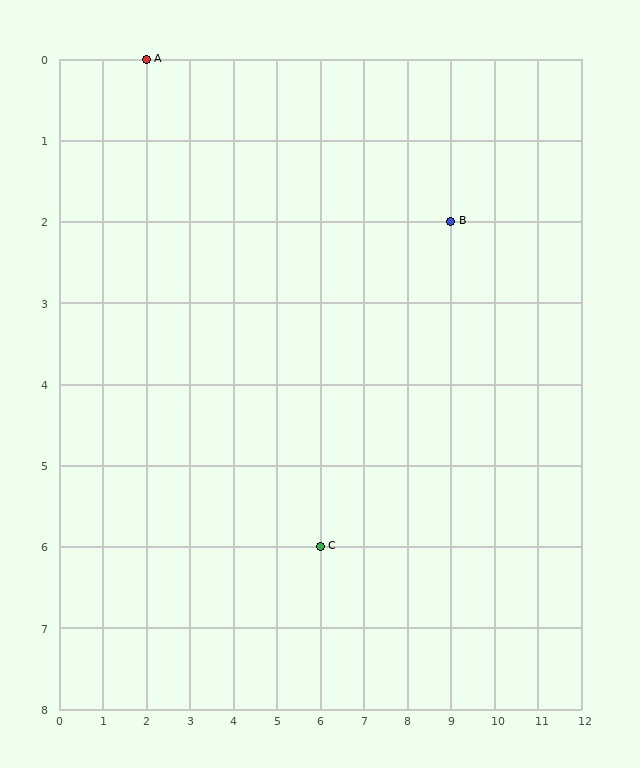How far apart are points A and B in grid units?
Points A and B are 7 columns and 2 rows apart (about 7.3 grid units diagonally).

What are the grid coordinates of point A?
Point A is at grid coordinates (2, 0).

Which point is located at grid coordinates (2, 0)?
Point A is at (2, 0).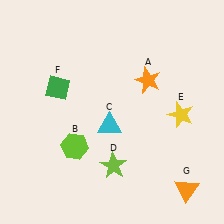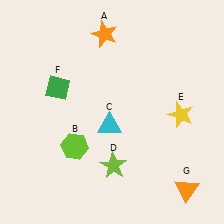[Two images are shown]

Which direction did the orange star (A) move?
The orange star (A) moved up.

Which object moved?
The orange star (A) moved up.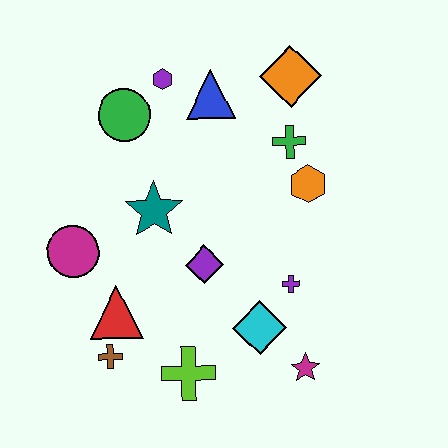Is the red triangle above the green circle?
No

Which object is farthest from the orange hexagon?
The brown cross is farthest from the orange hexagon.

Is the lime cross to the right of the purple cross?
No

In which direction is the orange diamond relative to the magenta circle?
The orange diamond is to the right of the magenta circle.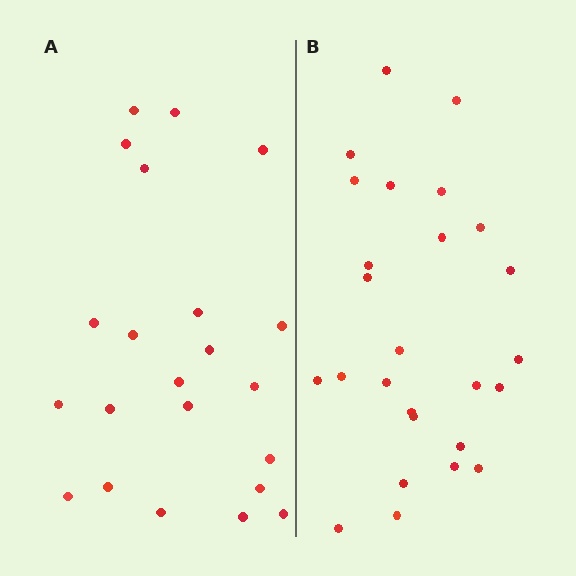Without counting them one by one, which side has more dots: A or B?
Region B (the right region) has more dots.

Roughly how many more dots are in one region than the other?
Region B has about 4 more dots than region A.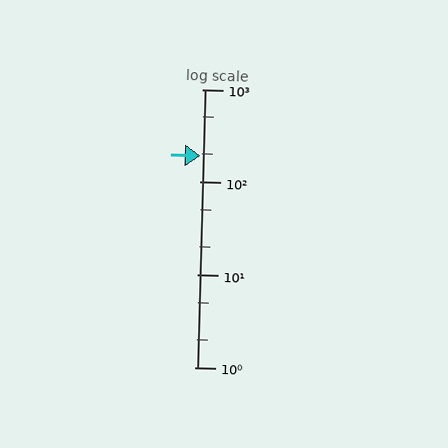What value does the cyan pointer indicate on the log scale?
The pointer indicates approximately 190.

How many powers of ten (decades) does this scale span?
The scale spans 3 decades, from 1 to 1000.